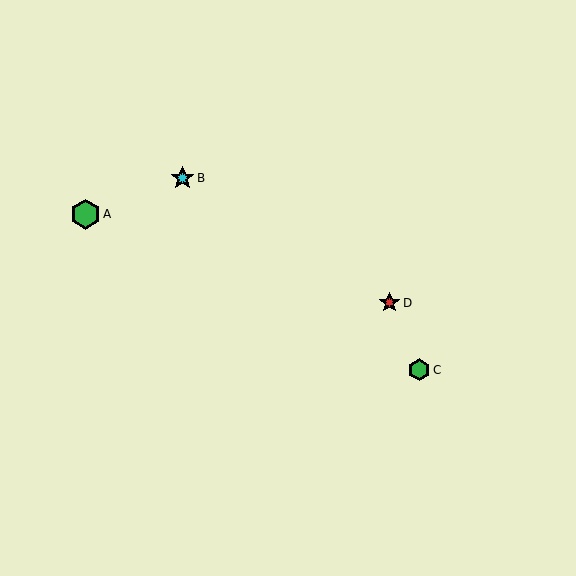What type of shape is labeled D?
Shape D is a red star.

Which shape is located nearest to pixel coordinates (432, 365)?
The green hexagon (labeled C) at (419, 370) is nearest to that location.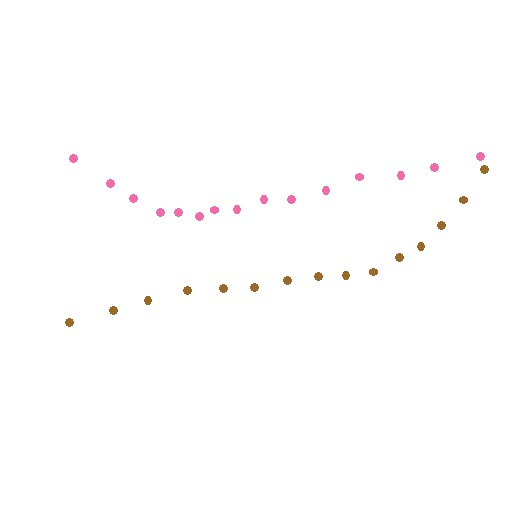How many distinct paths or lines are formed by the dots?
There are 2 distinct paths.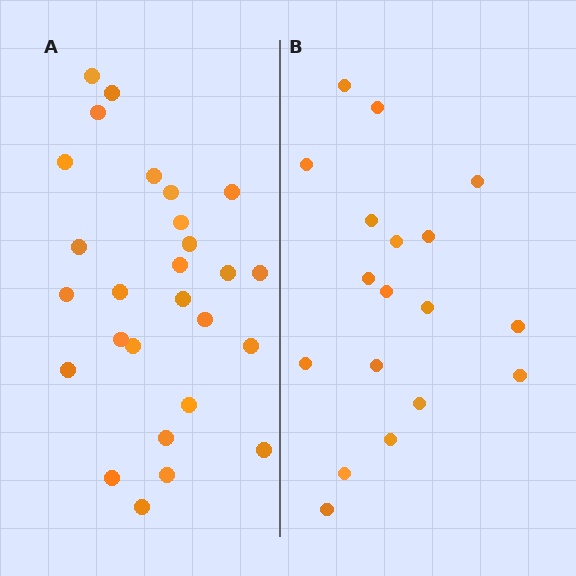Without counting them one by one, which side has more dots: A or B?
Region A (the left region) has more dots.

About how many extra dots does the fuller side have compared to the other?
Region A has roughly 8 or so more dots than region B.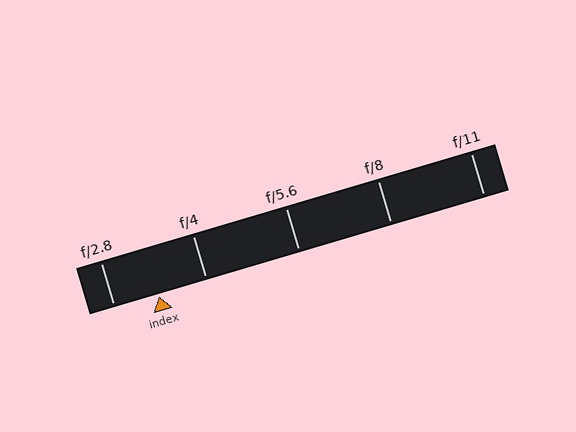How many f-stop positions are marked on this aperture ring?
There are 5 f-stop positions marked.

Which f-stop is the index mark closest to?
The index mark is closest to f/2.8.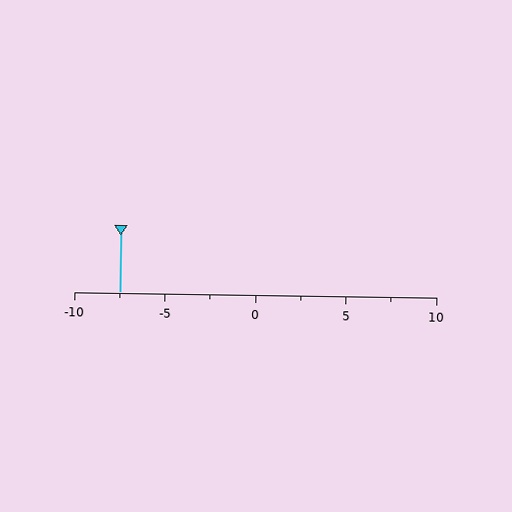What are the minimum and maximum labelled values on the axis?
The axis runs from -10 to 10.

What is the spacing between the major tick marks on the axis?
The major ticks are spaced 5 apart.